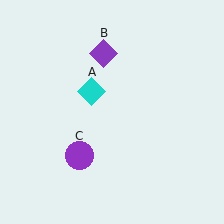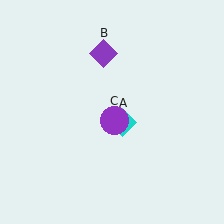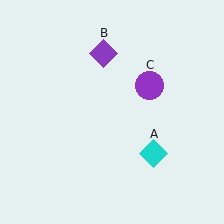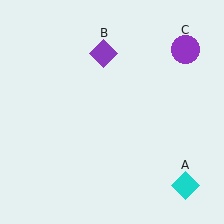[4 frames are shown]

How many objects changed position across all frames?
2 objects changed position: cyan diamond (object A), purple circle (object C).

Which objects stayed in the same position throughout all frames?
Purple diamond (object B) remained stationary.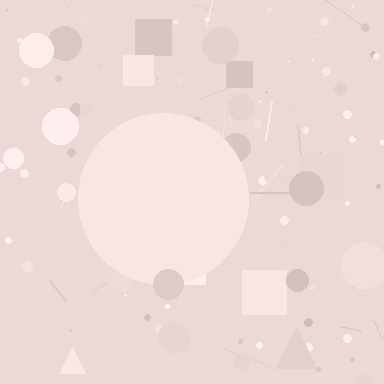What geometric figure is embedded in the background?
A circle is embedded in the background.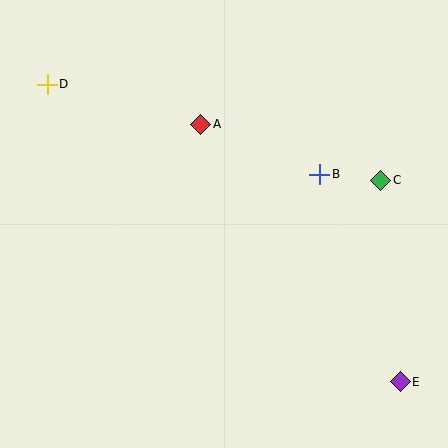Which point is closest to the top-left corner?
Point D is closest to the top-left corner.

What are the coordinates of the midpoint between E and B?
The midpoint between E and B is at (360, 278).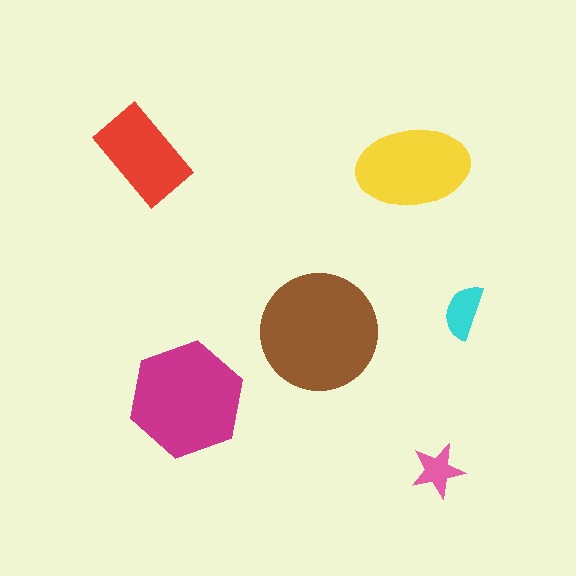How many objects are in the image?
There are 6 objects in the image.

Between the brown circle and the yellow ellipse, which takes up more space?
The brown circle.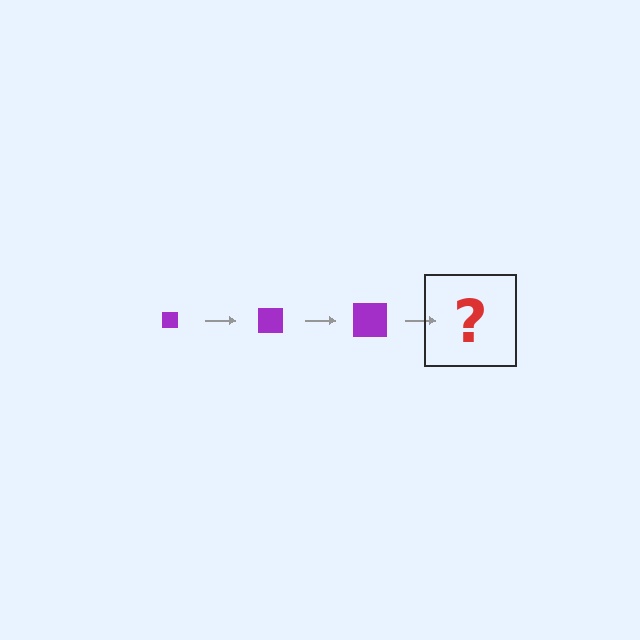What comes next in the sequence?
The next element should be a purple square, larger than the previous one.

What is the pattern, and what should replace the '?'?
The pattern is that the square gets progressively larger each step. The '?' should be a purple square, larger than the previous one.